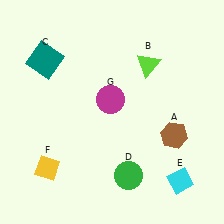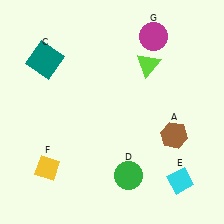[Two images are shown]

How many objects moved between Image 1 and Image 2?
1 object moved between the two images.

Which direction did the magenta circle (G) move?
The magenta circle (G) moved up.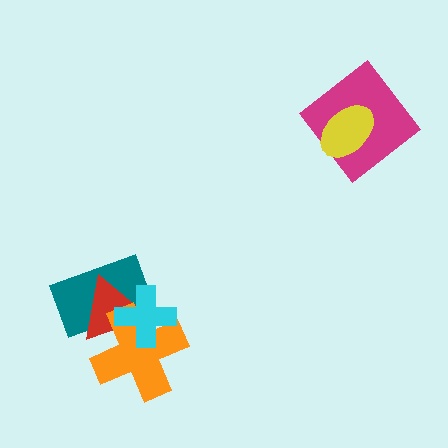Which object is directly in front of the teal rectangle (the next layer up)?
The red triangle is directly in front of the teal rectangle.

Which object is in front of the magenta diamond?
The yellow ellipse is in front of the magenta diamond.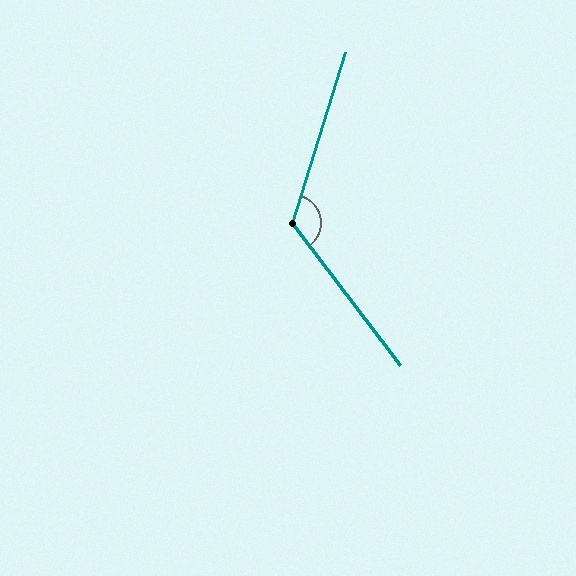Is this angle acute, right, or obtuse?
It is obtuse.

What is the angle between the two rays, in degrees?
Approximately 126 degrees.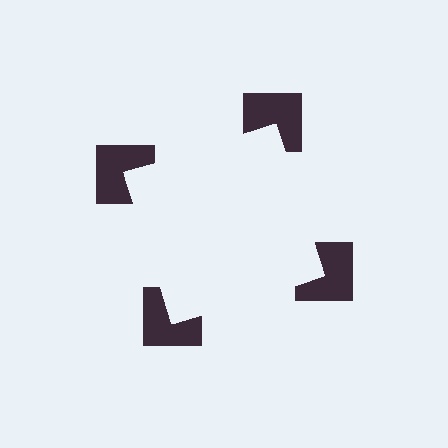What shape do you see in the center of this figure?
An illusory square — its edges are inferred from the aligned wedge cuts in the notched squares, not physically drawn.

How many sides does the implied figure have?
4 sides.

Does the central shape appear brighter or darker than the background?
It typically appears slightly brighter than the background, even though no actual brightness change is drawn.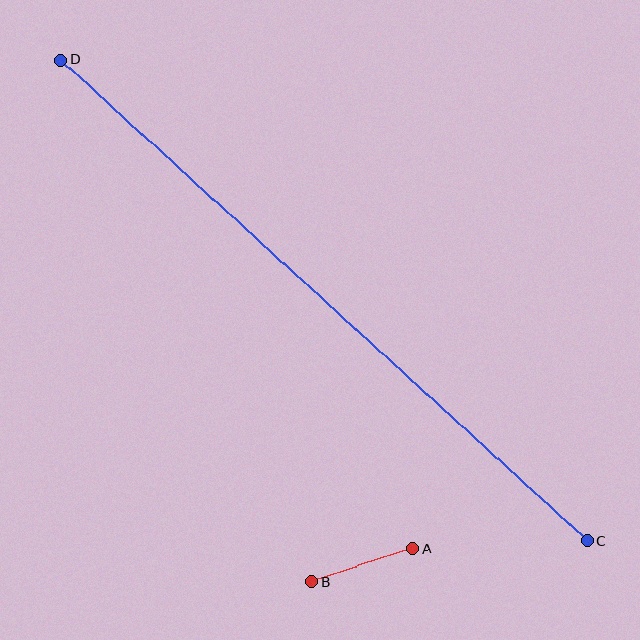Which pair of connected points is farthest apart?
Points C and D are farthest apart.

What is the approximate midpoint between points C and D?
The midpoint is at approximately (324, 301) pixels.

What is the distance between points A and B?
The distance is approximately 107 pixels.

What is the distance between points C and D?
The distance is approximately 713 pixels.